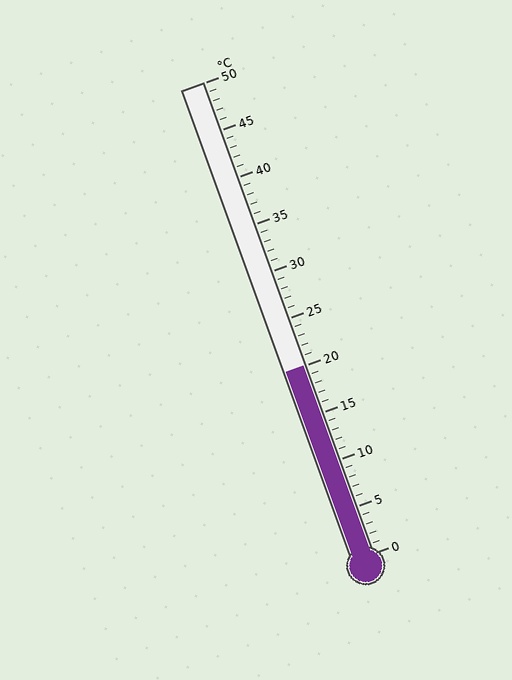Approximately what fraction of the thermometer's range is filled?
The thermometer is filled to approximately 40% of its range.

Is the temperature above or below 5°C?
The temperature is above 5°C.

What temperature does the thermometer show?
The thermometer shows approximately 20°C.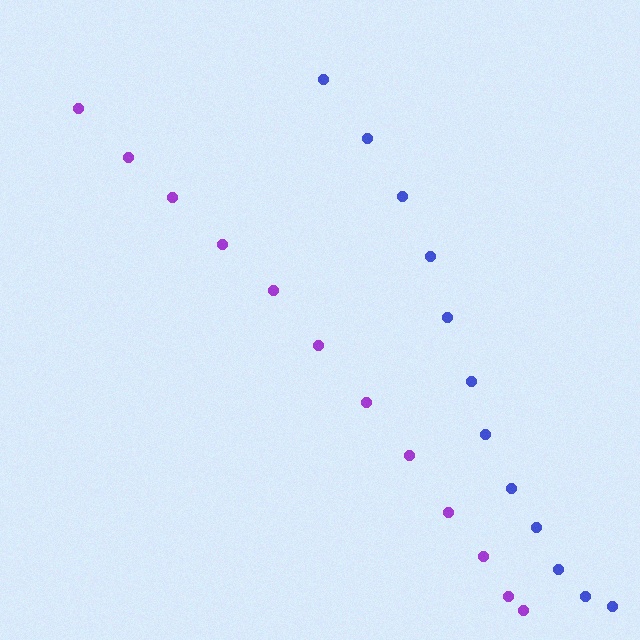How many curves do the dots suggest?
There are 2 distinct paths.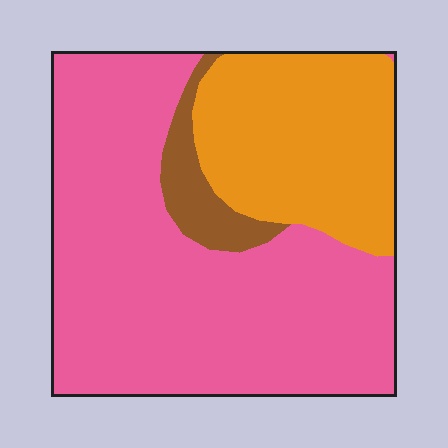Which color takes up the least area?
Brown, at roughly 5%.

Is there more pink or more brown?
Pink.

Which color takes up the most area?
Pink, at roughly 65%.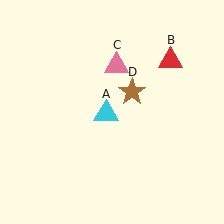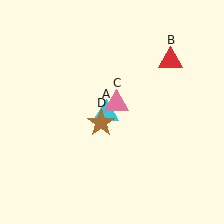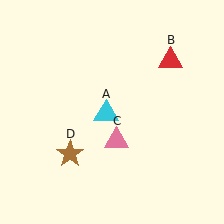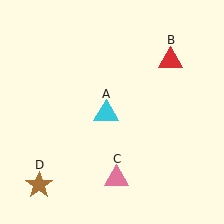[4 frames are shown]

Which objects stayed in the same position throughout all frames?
Cyan triangle (object A) and red triangle (object B) remained stationary.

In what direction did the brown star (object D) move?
The brown star (object D) moved down and to the left.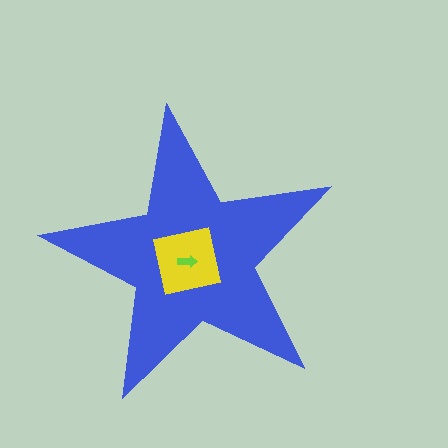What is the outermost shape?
The blue star.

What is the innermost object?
The lime arrow.